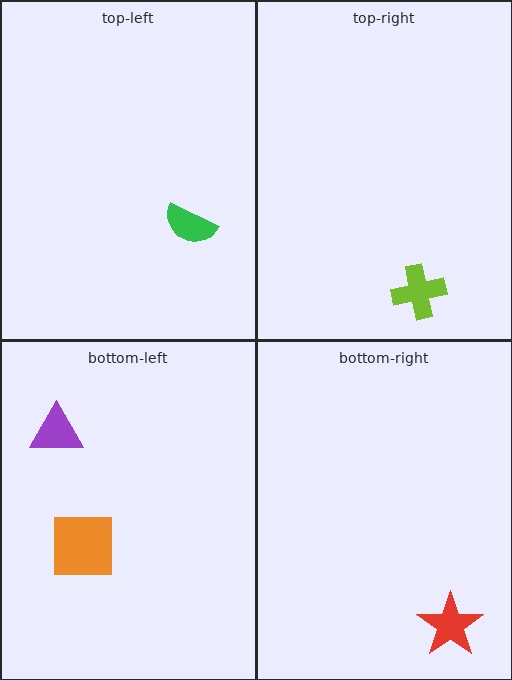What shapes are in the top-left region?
The green semicircle.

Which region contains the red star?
The bottom-right region.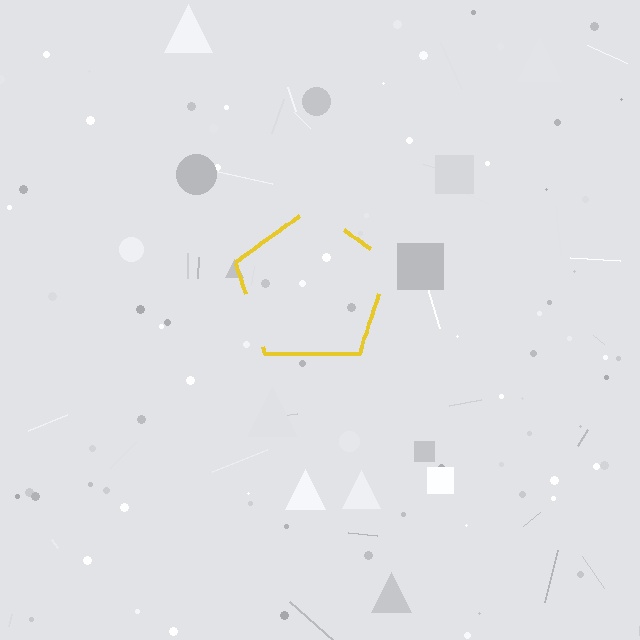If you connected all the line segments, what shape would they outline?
They would outline a pentagon.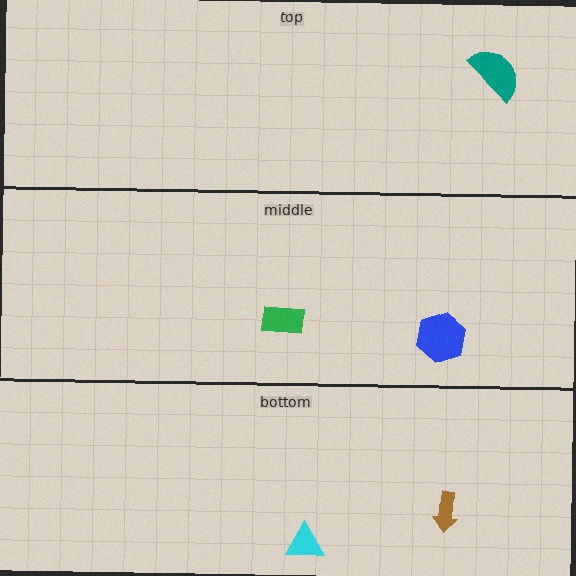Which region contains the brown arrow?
The bottom region.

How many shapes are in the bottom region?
2.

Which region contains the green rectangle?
The middle region.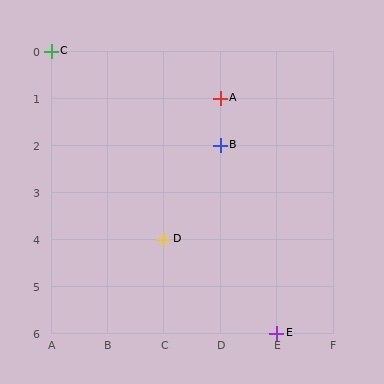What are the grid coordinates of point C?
Point C is at grid coordinates (A, 0).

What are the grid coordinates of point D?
Point D is at grid coordinates (C, 4).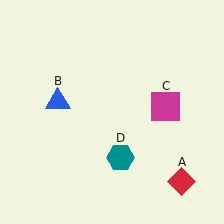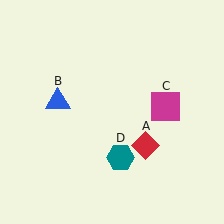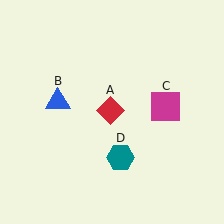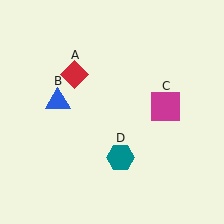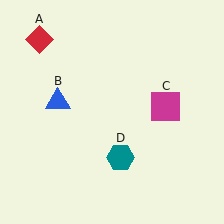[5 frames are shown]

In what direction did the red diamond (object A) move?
The red diamond (object A) moved up and to the left.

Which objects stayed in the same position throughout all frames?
Blue triangle (object B) and magenta square (object C) and teal hexagon (object D) remained stationary.